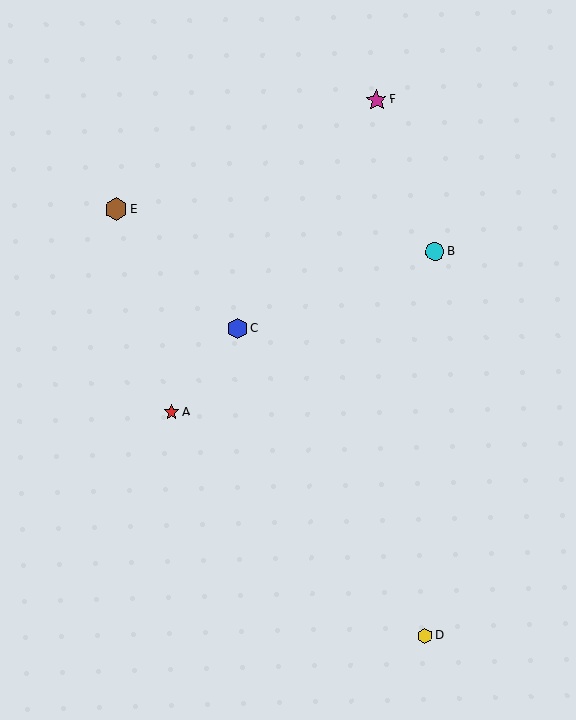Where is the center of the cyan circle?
The center of the cyan circle is at (435, 252).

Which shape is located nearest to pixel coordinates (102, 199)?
The brown hexagon (labeled E) at (116, 209) is nearest to that location.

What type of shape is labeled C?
Shape C is a blue hexagon.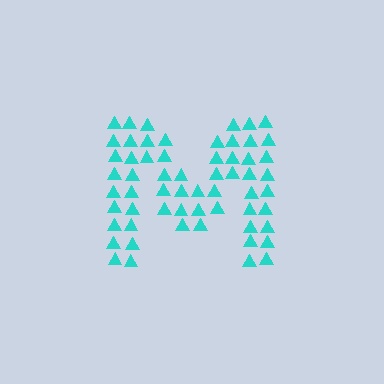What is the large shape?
The large shape is the letter M.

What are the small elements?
The small elements are triangles.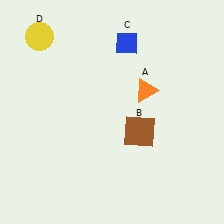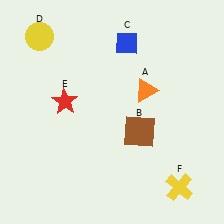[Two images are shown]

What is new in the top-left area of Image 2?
A red star (E) was added in the top-left area of Image 2.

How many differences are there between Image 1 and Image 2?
There are 2 differences between the two images.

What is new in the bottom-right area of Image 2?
A yellow cross (F) was added in the bottom-right area of Image 2.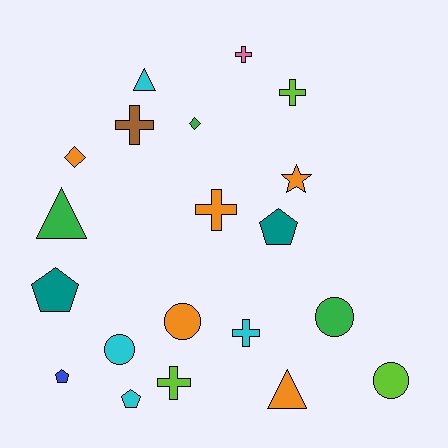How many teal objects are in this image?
There are 2 teal objects.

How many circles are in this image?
There are 4 circles.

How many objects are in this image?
There are 20 objects.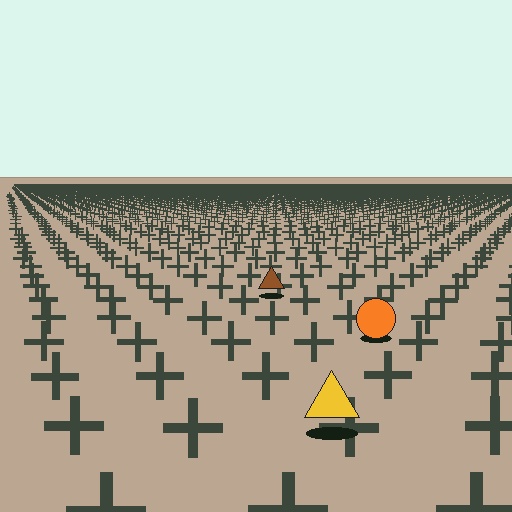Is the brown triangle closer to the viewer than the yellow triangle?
No. The yellow triangle is closer — you can tell from the texture gradient: the ground texture is coarser near it.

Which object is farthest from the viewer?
The brown triangle is farthest from the viewer. It appears smaller and the ground texture around it is denser.